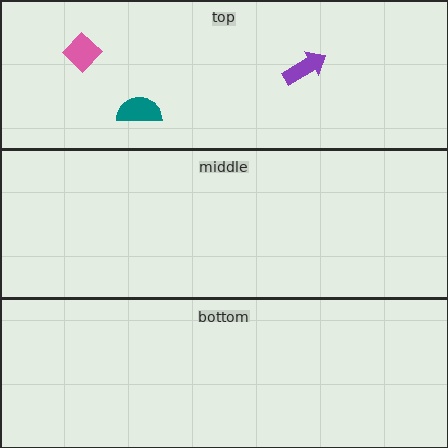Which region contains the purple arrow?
The top region.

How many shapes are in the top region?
3.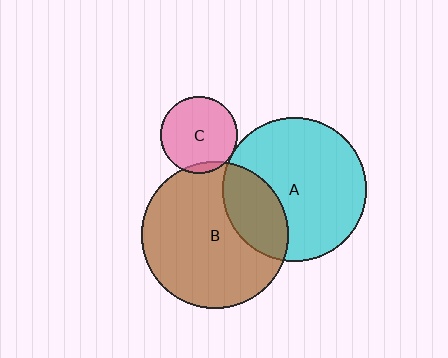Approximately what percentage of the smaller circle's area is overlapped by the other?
Approximately 5%.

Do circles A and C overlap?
Yes.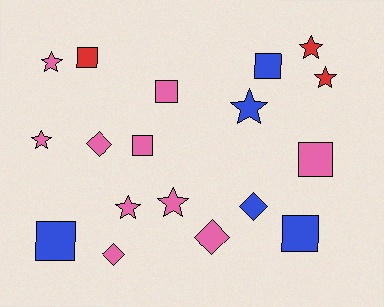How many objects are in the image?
There are 18 objects.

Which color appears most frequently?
Pink, with 10 objects.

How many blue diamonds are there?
There is 1 blue diamond.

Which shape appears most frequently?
Square, with 7 objects.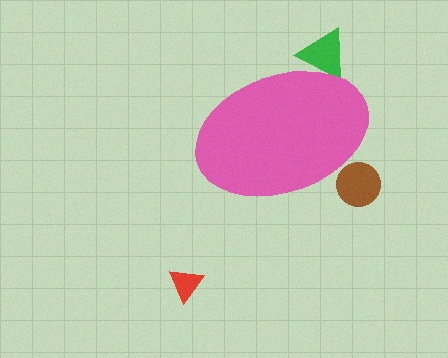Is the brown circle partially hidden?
Yes, the brown circle is partially hidden behind the pink ellipse.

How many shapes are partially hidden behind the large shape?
2 shapes are partially hidden.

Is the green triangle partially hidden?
Yes, the green triangle is partially hidden behind the pink ellipse.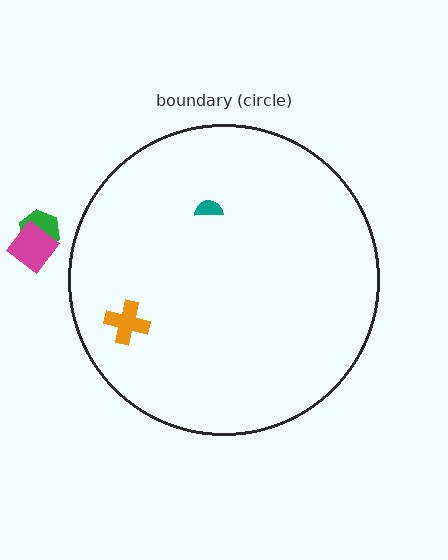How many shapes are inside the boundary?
2 inside, 2 outside.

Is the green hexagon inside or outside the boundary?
Outside.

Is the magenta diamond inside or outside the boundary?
Outside.